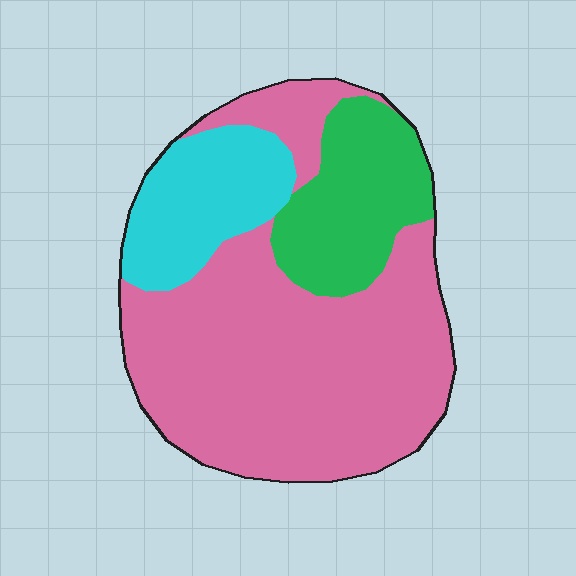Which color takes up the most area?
Pink, at roughly 65%.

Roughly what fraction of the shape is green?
Green covers 19% of the shape.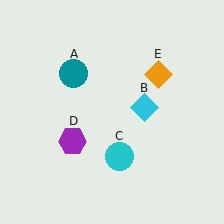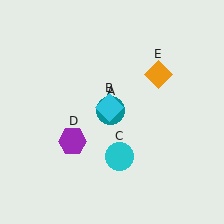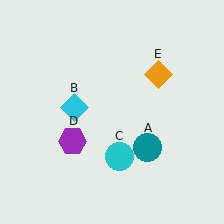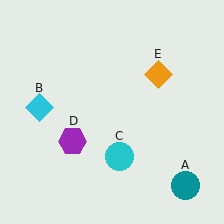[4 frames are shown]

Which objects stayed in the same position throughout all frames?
Cyan circle (object C) and purple hexagon (object D) and orange diamond (object E) remained stationary.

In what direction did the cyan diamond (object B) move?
The cyan diamond (object B) moved left.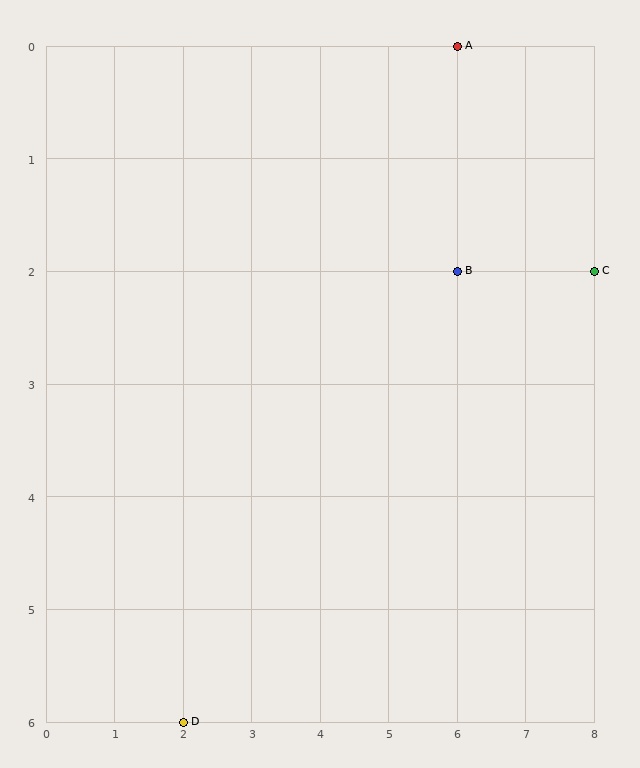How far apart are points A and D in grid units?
Points A and D are 4 columns and 6 rows apart (about 7.2 grid units diagonally).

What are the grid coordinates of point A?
Point A is at grid coordinates (6, 0).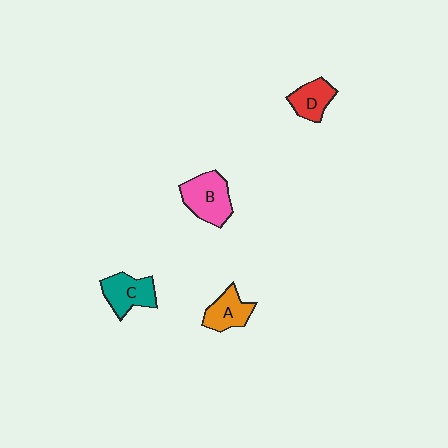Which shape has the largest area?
Shape B (pink).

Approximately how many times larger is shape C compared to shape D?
Approximately 1.3 times.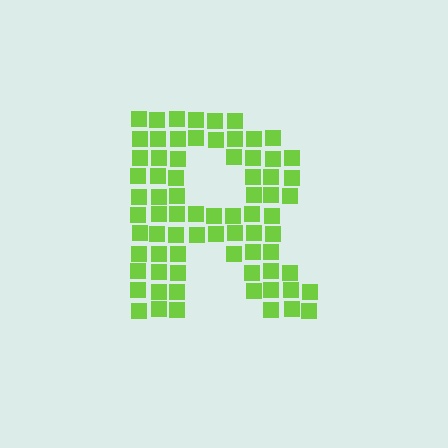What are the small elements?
The small elements are squares.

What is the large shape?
The large shape is the letter R.